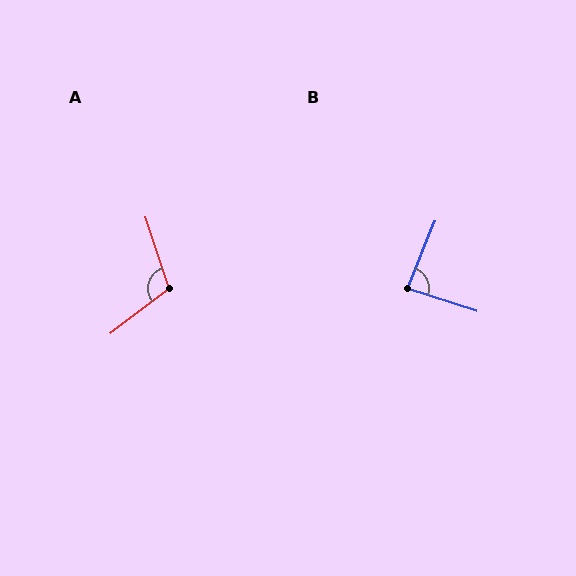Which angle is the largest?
A, at approximately 109 degrees.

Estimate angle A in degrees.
Approximately 109 degrees.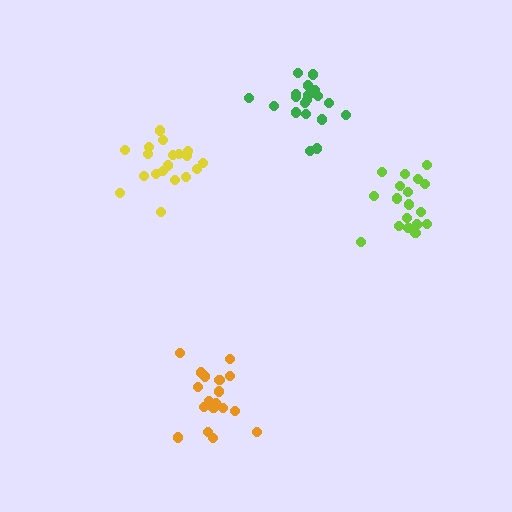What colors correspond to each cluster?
The clusters are colored: green, lime, orange, yellow.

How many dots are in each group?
Group 1: 20 dots, Group 2: 18 dots, Group 3: 18 dots, Group 4: 20 dots (76 total).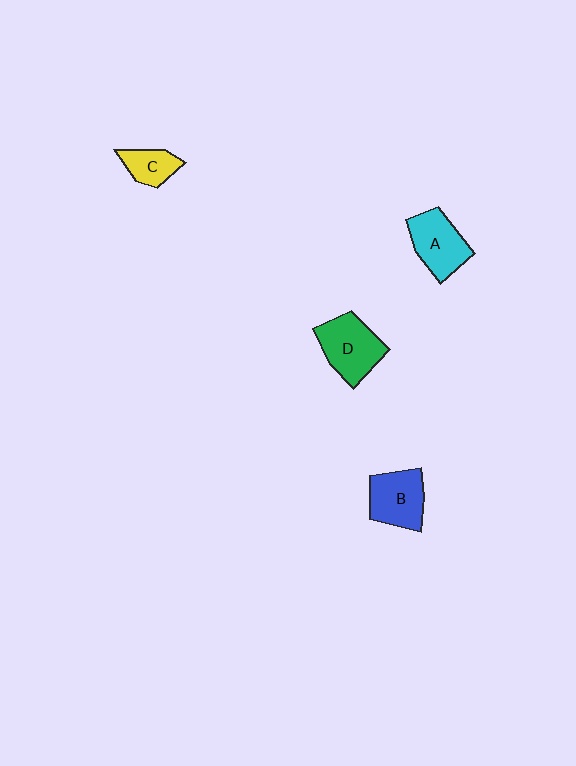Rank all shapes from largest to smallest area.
From largest to smallest: D (green), A (cyan), B (blue), C (yellow).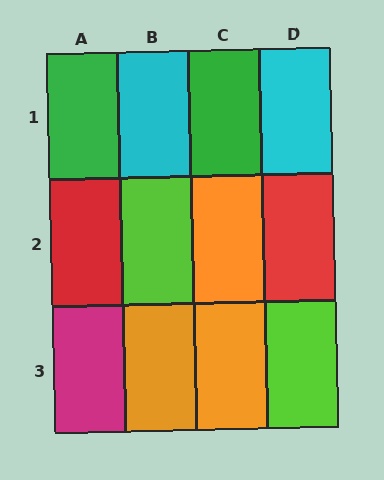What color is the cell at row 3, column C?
Orange.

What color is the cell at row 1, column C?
Green.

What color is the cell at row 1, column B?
Cyan.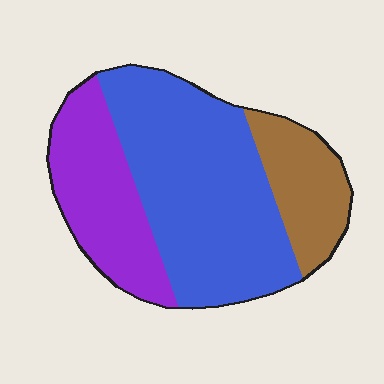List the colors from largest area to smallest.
From largest to smallest: blue, purple, brown.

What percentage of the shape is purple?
Purple takes up about one quarter (1/4) of the shape.